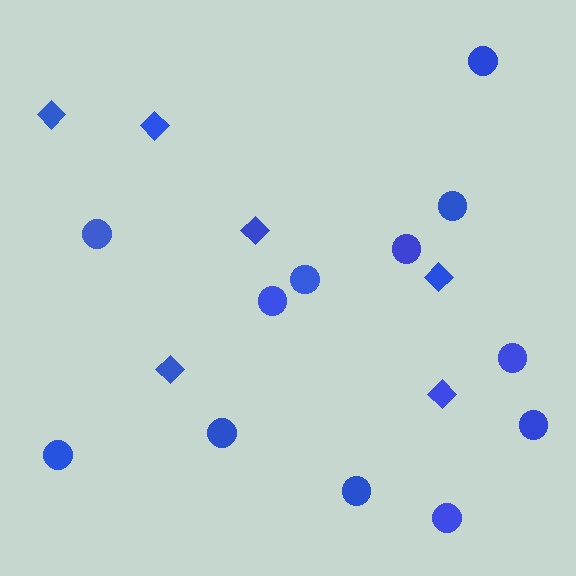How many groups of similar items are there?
There are 2 groups: one group of circles (12) and one group of diamonds (6).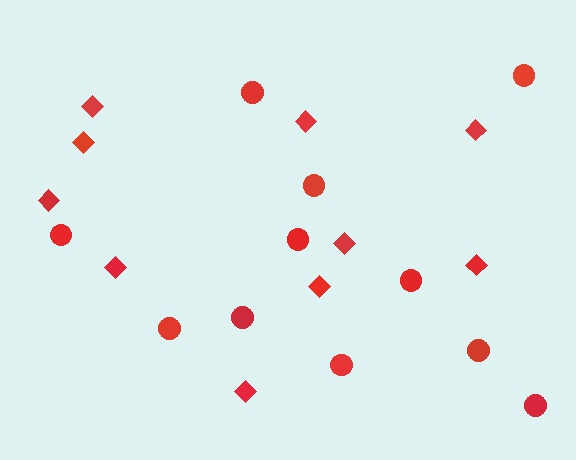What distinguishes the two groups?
There are 2 groups: one group of circles (11) and one group of diamonds (10).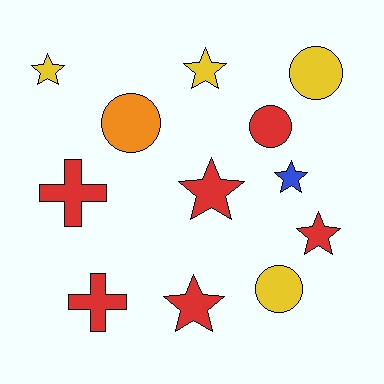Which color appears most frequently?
Red, with 6 objects.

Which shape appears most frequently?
Star, with 6 objects.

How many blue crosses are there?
There are no blue crosses.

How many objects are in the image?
There are 12 objects.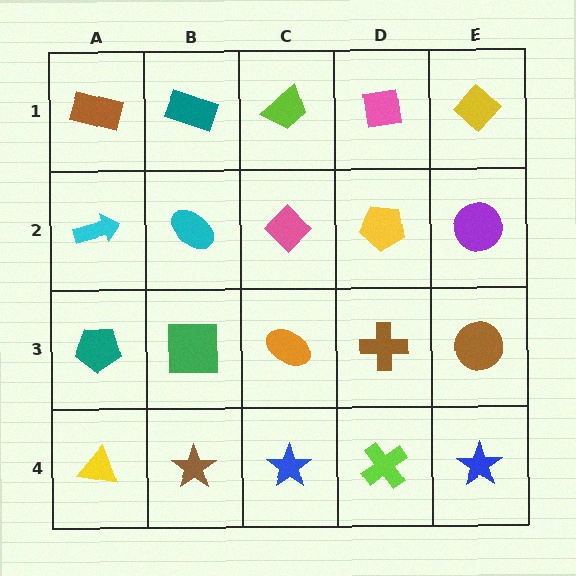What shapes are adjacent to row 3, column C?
A pink diamond (row 2, column C), a blue star (row 4, column C), a green square (row 3, column B), a brown cross (row 3, column D).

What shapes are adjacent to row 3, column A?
A cyan arrow (row 2, column A), a yellow triangle (row 4, column A), a green square (row 3, column B).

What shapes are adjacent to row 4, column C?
An orange ellipse (row 3, column C), a brown star (row 4, column B), a lime cross (row 4, column D).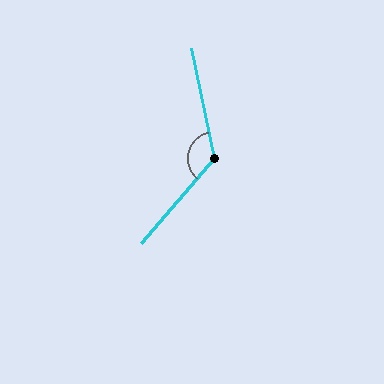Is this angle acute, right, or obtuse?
It is obtuse.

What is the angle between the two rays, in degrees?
Approximately 128 degrees.